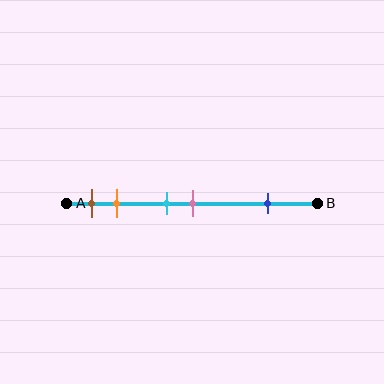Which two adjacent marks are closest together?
The cyan and pink marks are the closest adjacent pair.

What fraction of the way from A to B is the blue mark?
The blue mark is approximately 80% (0.8) of the way from A to B.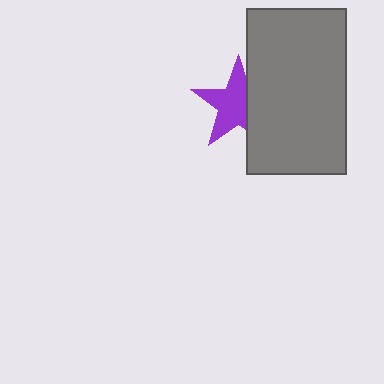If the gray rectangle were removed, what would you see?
You would see the complete purple star.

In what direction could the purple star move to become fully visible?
The purple star could move left. That would shift it out from behind the gray rectangle entirely.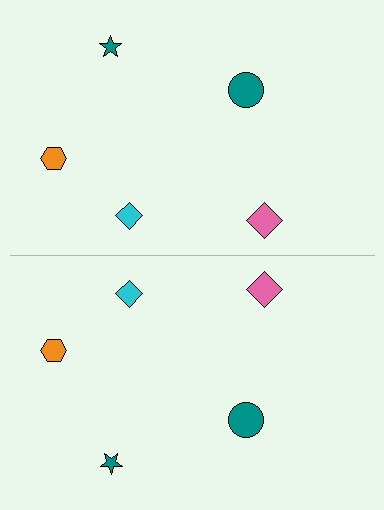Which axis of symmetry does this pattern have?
The pattern has a horizontal axis of symmetry running through the center of the image.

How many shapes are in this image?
There are 10 shapes in this image.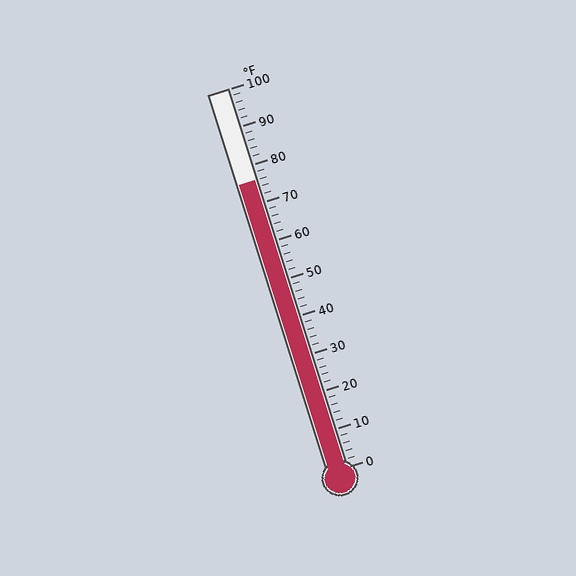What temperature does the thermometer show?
The thermometer shows approximately 76°F.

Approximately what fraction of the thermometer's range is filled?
The thermometer is filled to approximately 75% of its range.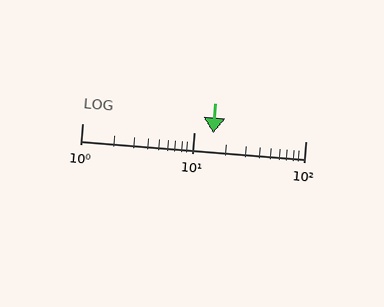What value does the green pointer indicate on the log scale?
The pointer indicates approximately 15.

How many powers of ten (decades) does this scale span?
The scale spans 2 decades, from 1 to 100.